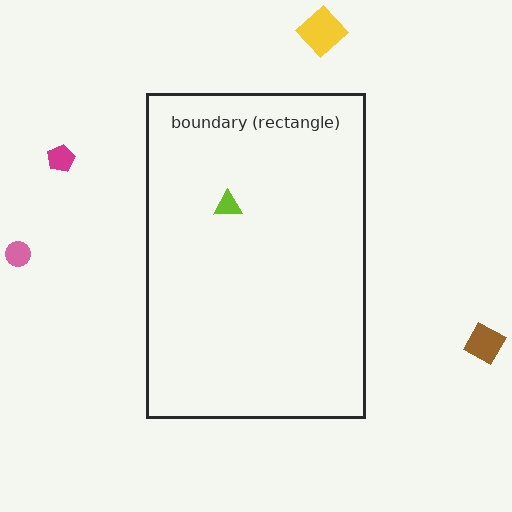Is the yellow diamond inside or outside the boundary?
Outside.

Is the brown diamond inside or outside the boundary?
Outside.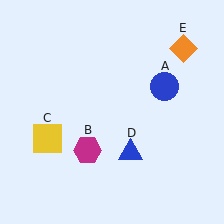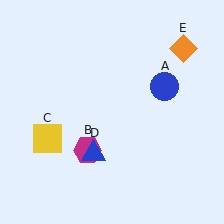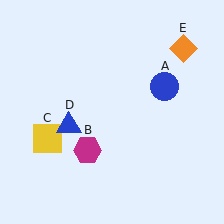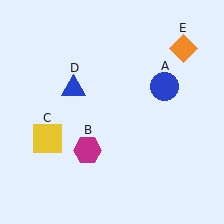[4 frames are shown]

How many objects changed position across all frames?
1 object changed position: blue triangle (object D).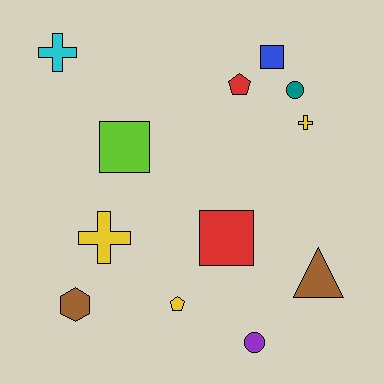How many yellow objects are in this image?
There are 3 yellow objects.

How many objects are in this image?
There are 12 objects.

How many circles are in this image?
There are 2 circles.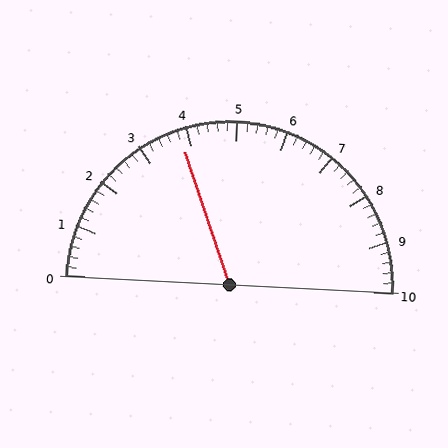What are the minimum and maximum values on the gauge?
The gauge ranges from 0 to 10.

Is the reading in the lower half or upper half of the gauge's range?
The reading is in the lower half of the range (0 to 10).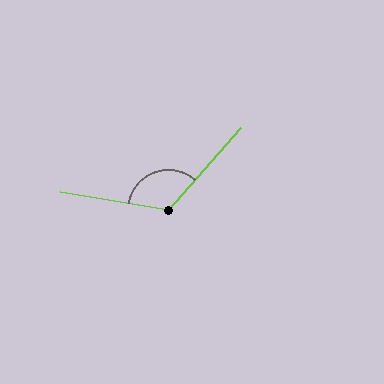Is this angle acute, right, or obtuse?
It is obtuse.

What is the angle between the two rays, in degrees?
Approximately 122 degrees.